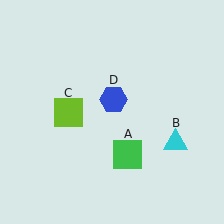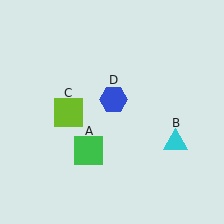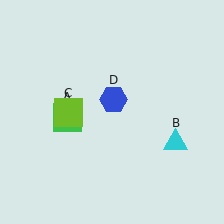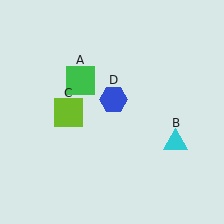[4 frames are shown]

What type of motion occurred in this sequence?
The green square (object A) rotated clockwise around the center of the scene.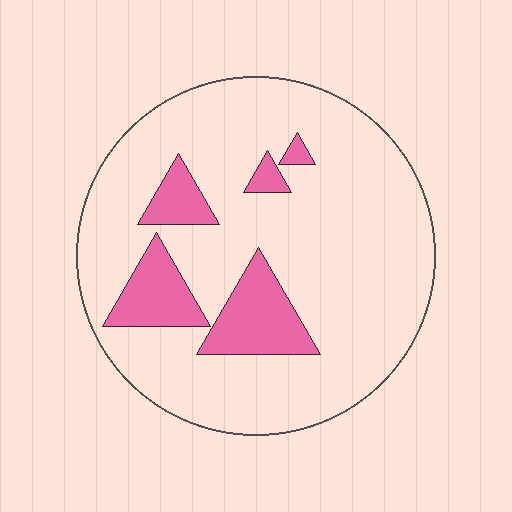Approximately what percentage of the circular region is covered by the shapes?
Approximately 15%.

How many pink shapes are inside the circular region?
5.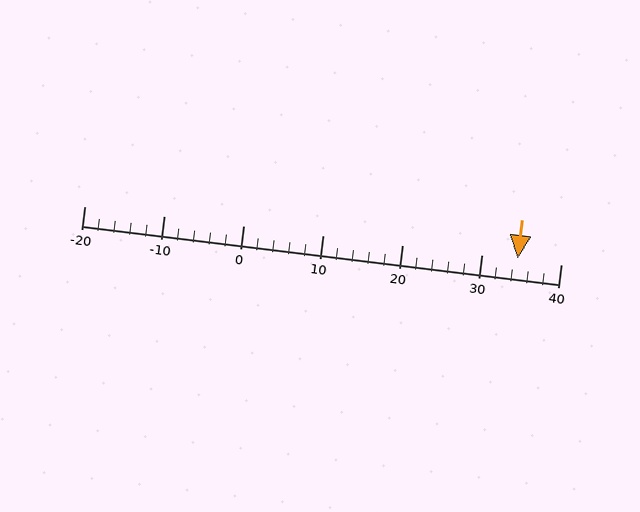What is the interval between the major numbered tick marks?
The major tick marks are spaced 10 units apart.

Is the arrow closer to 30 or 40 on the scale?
The arrow is closer to 30.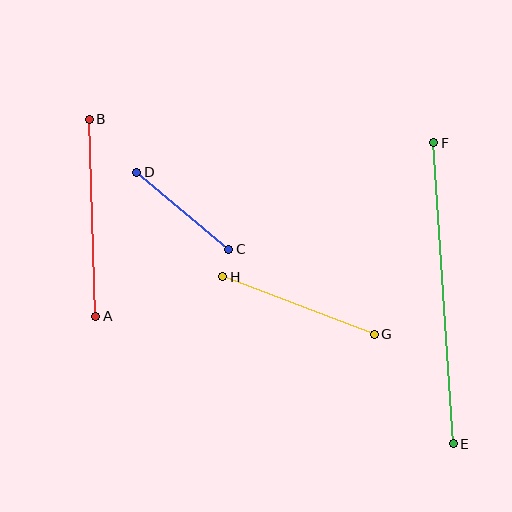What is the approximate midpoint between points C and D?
The midpoint is at approximately (183, 211) pixels.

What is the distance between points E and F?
The distance is approximately 302 pixels.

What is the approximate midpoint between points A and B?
The midpoint is at approximately (92, 218) pixels.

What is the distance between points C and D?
The distance is approximately 120 pixels.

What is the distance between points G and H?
The distance is approximately 162 pixels.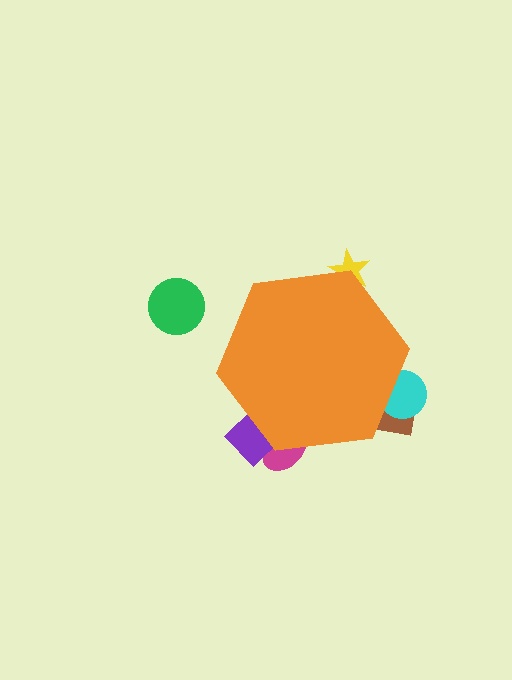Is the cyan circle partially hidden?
Yes, the cyan circle is partially hidden behind the orange hexagon.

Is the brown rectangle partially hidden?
Yes, the brown rectangle is partially hidden behind the orange hexagon.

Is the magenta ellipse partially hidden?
Yes, the magenta ellipse is partially hidden behind the orange hexagon.